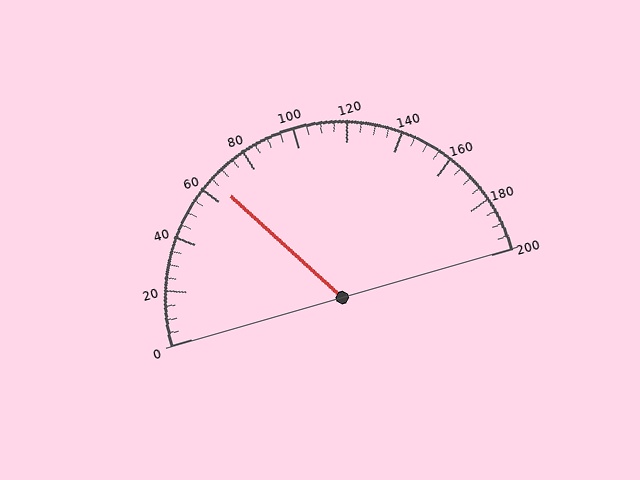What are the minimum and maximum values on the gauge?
The gauge ranges from 0 to 200.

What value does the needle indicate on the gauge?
The needle indicates approximately 65.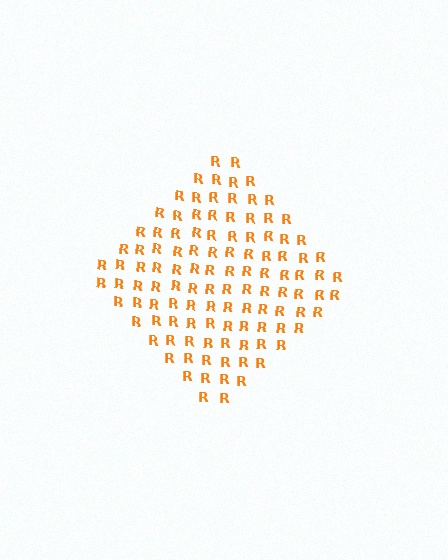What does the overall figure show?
The overall figure shows a diamond.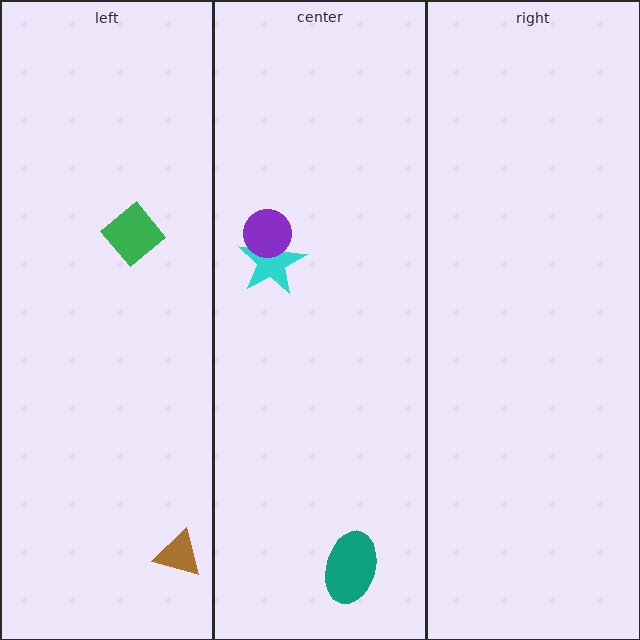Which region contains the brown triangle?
The left region.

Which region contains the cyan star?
The center region.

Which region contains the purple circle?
The center region.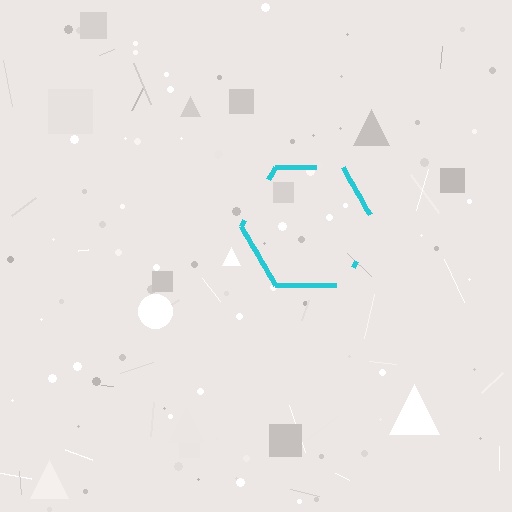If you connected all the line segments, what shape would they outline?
They would outline a hexagon.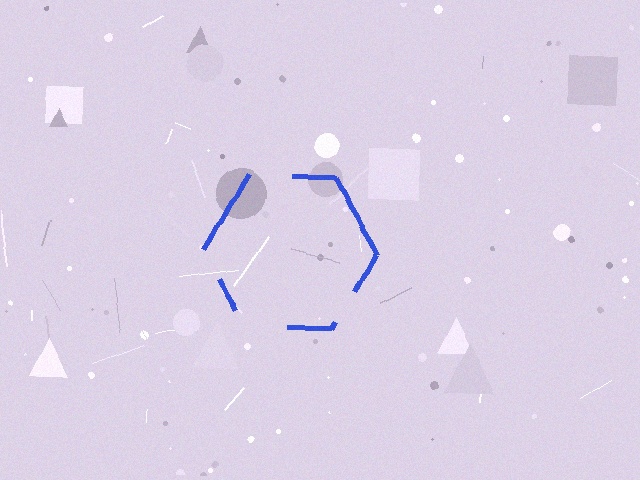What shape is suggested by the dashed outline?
The dashed outline suggests a hexagon.